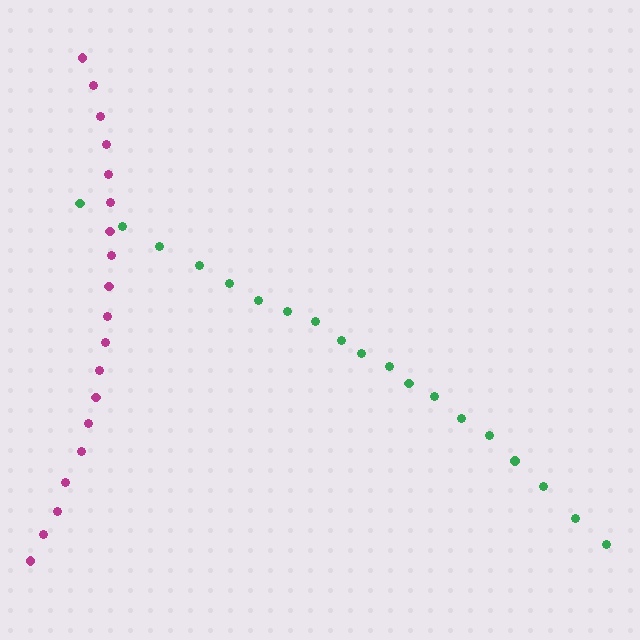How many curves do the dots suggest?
There are 2 distinct paths.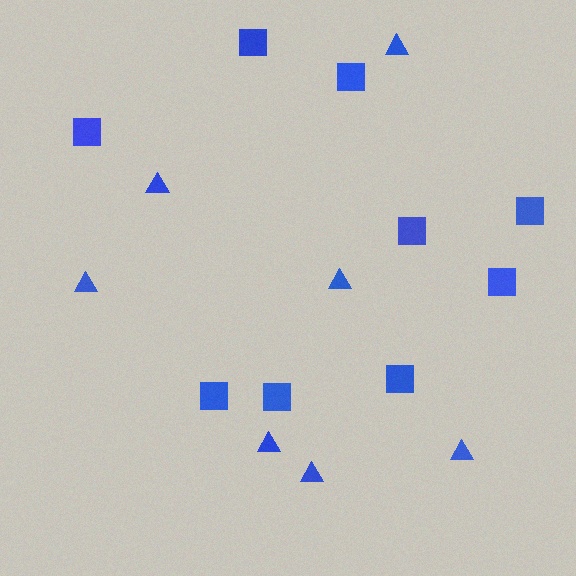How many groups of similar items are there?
There are 2 groups: one group of triangles (7) and one group of squares (9).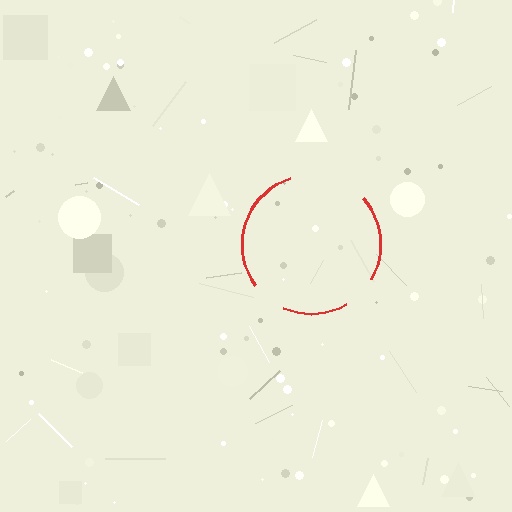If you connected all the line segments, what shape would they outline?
They would outline a circle.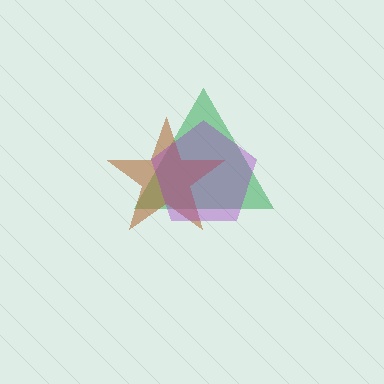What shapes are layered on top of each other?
The layered shapes are: a green triangle, a brown star, a purple pentagon.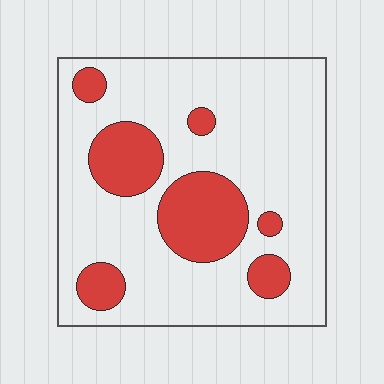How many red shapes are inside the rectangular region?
7.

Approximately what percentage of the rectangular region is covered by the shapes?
Approximately 25%.